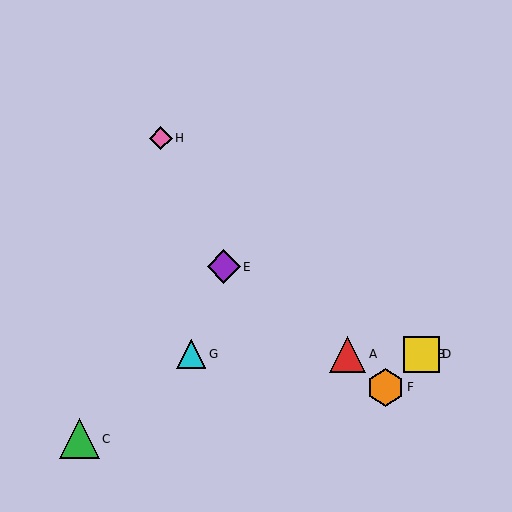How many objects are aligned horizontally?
4 objects (A, B, D, G) are aligned horizontally.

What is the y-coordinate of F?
Object F is at y≈387.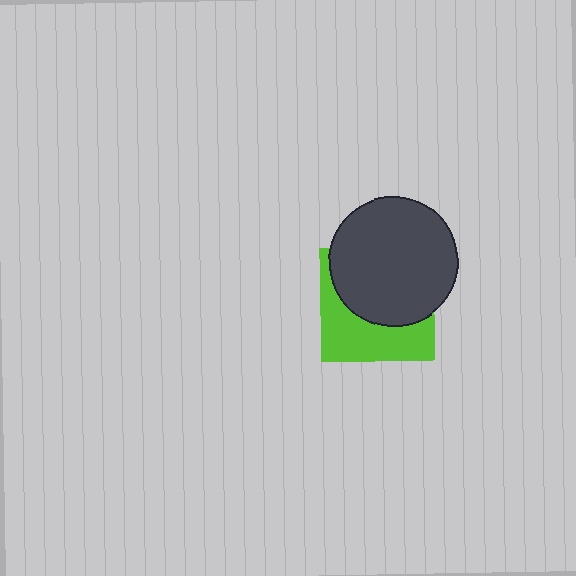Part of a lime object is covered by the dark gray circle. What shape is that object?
It is a square.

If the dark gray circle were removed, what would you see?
You would see the complete lime square.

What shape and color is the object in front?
The object in front is a dark gray circle.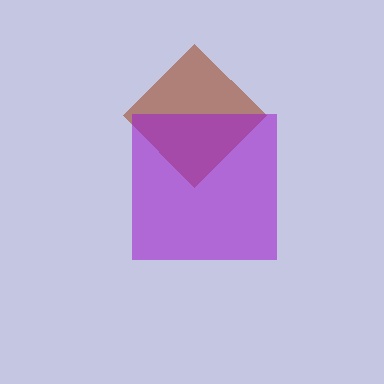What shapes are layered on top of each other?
The layered shapes are: a brown diamond, a purple square.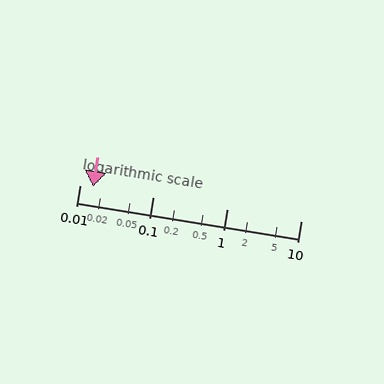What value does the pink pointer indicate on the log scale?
The pointer indicates approximately 0.015.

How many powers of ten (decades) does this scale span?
The scale spans 3 decades, from 0.01 to 10.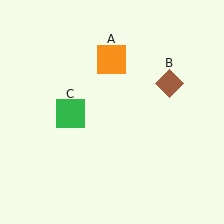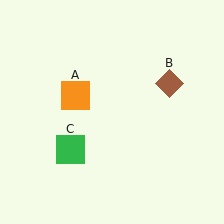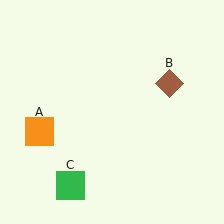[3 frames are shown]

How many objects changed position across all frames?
2 objects changed position: orange square (object A), green square (object C).